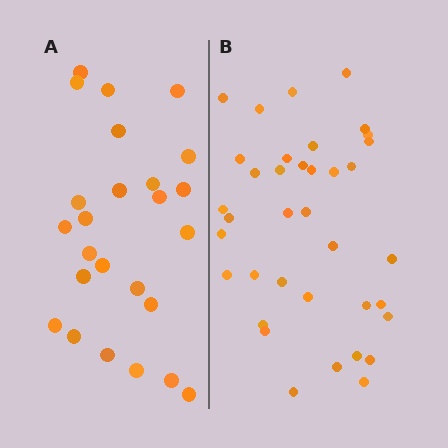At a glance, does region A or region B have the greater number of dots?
Region B (the right region) has more dots.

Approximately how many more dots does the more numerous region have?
Region B has roughly 12 or so more dots than region A.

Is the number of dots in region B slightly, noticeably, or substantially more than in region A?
Region B has substantially more. The ratio is roughly 1.5 to 1.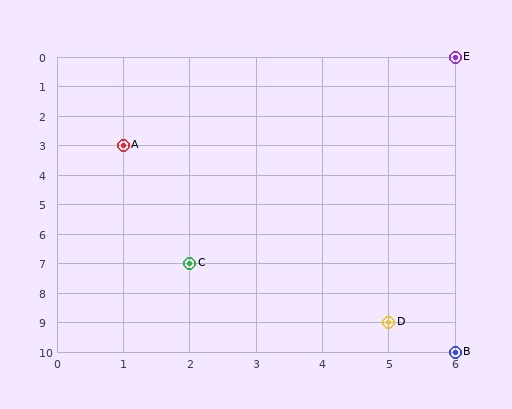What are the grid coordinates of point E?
Point E is at grid coordinates (6, 0).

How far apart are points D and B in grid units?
Points D and B are 1 column and 1 row apart (about 1.4 grid units diagonally).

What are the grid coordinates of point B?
Point B is at grid coordinates (6, 10).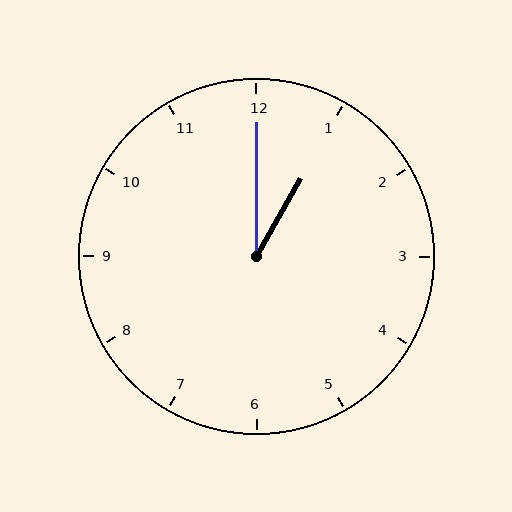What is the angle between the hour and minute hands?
Approximately 30 degrees.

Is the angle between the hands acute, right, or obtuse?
It is acute.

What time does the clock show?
1:00.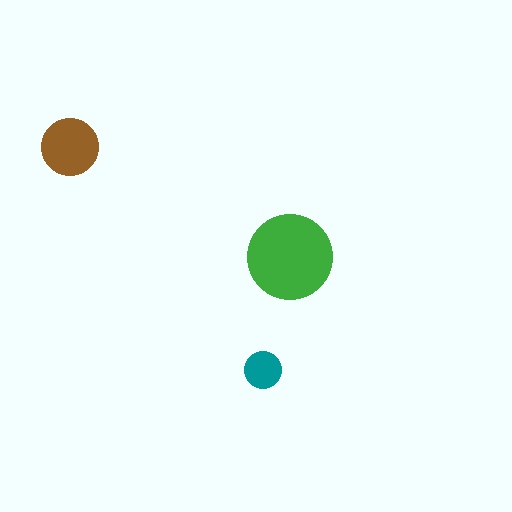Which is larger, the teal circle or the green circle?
The green one.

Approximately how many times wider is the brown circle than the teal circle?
About 1.5 times wider.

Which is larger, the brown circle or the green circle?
The green one.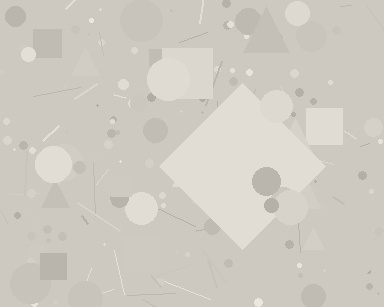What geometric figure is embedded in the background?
A diamond is embedded in the background.